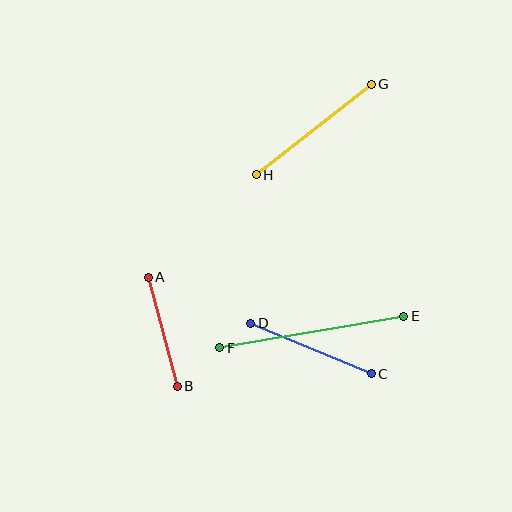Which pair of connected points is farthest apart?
Points E and F are farthest apart.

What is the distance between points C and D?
The distance is approximately 131 pixels.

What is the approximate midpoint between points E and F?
The midpoint is at approximately (312, 332) pixels.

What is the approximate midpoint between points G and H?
The midpoint is at approximately (314, 130) pixels.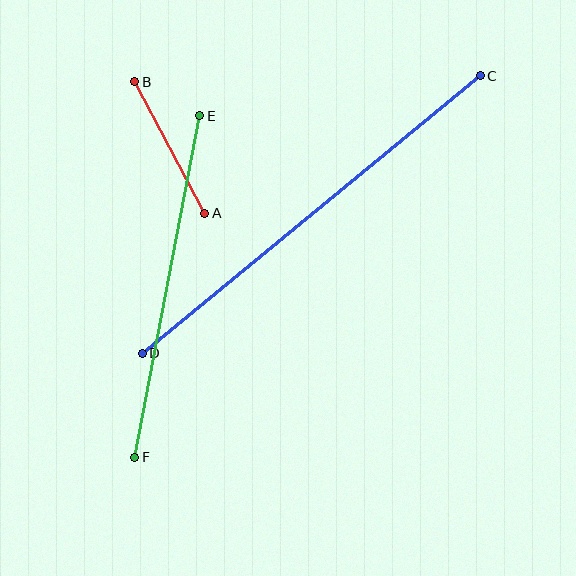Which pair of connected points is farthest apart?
Points C and D are farthest apart.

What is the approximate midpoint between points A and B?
The midpoint is at approximately (170, 147) pixels.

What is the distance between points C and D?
The distance is approximately 437 pixels.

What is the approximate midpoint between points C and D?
The midpoint is at approximately (311, 214) pixels.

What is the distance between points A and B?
The distance is approximately 149 pixels.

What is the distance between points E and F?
The distance is approximately 348 pixels.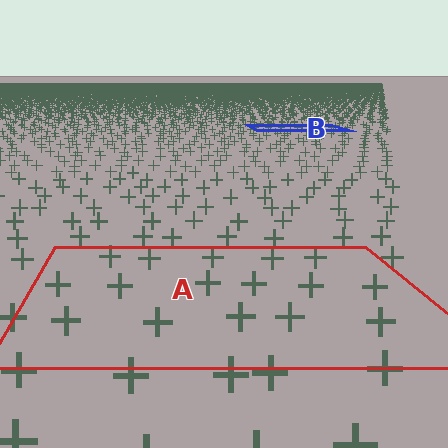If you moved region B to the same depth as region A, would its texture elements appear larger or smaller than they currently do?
They would appear larger. At a closer depth, the same texture elements are projected at a bigger on-screen size.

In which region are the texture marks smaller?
The texture marks are smaller in region B, because it is farther away.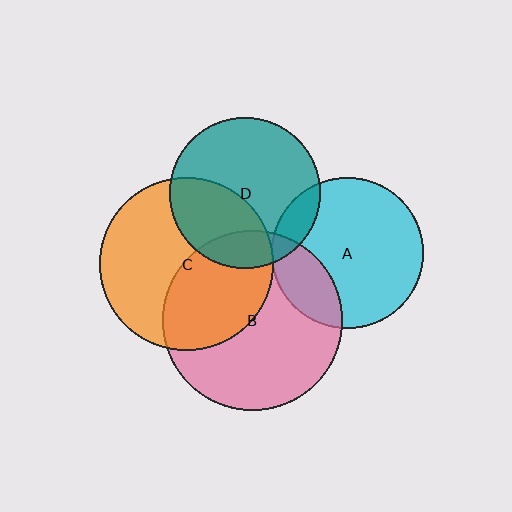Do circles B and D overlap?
Yes.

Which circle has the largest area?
Circle B (pink).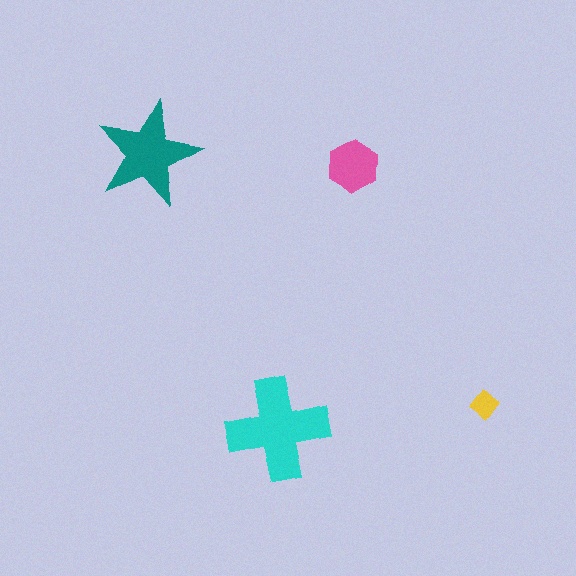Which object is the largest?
The cyan cross.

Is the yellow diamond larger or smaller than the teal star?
Smaller.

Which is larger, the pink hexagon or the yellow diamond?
The pink hexagon.